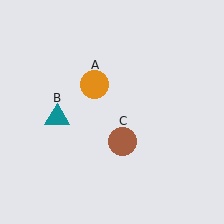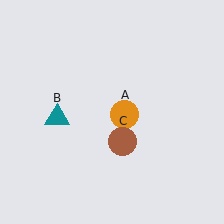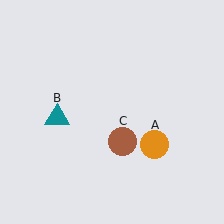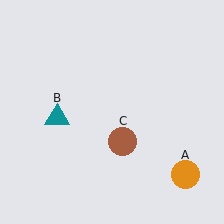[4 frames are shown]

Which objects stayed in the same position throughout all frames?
Teal triangle (object B) and brown circle (object C) remained stationary.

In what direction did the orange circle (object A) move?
The orange circle (object A) moved down and to the right.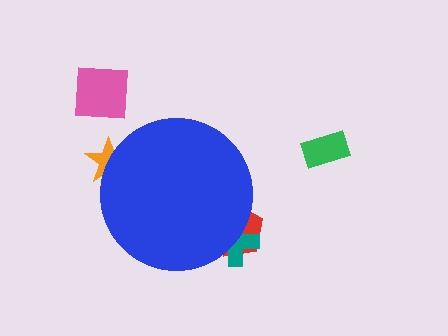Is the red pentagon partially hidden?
Yes, the red pentagon is partially hidden behind the blue circle.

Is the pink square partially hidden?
No, the pink square is fully visible.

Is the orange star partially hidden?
Yes, the orange star is partially hidden behind the blue circle.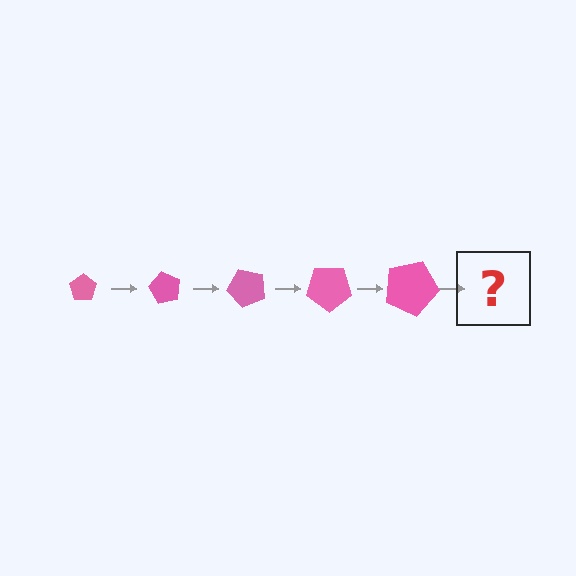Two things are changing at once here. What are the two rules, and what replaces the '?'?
The two rules are that the pentagon grows larger each step and it rotates 60 degrees each step. The '?' should be a pentagon, larger than the previous one and rotated 300 degrees from the start.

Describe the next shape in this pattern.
It should be a pentagon, larger than the previous one and rotated 300 degrees from the start.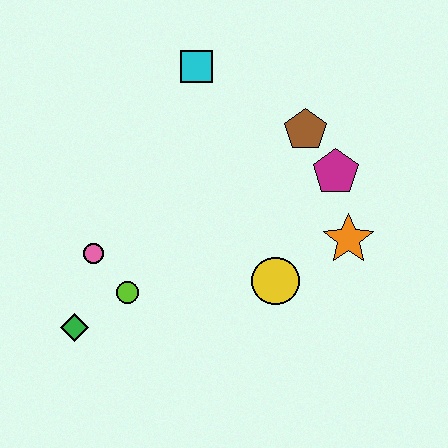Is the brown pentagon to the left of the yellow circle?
No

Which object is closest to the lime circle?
The pink circle is closest to the lime circle.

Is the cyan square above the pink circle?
Yes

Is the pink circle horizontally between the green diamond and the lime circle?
Yes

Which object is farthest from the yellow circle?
The cyan square is farthest from the yellow circle.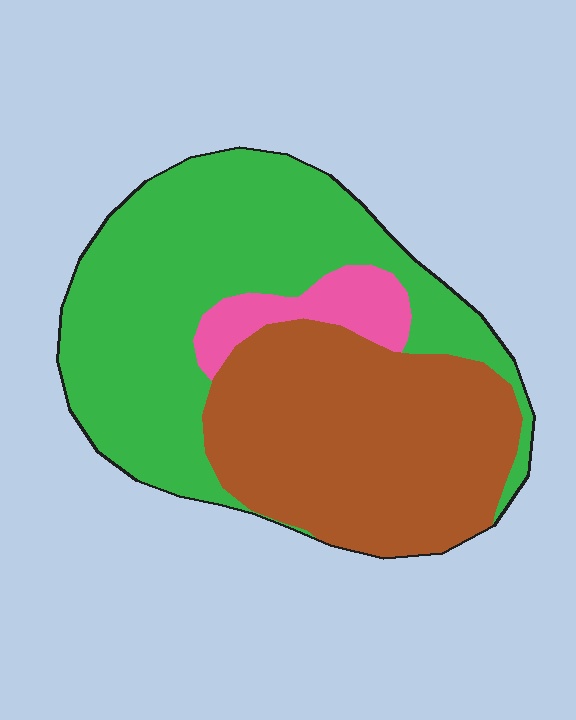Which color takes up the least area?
Pink, at roughly 10%.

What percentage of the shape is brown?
Brown covers around 40% of the shape.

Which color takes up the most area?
Green, at roughly 50%.